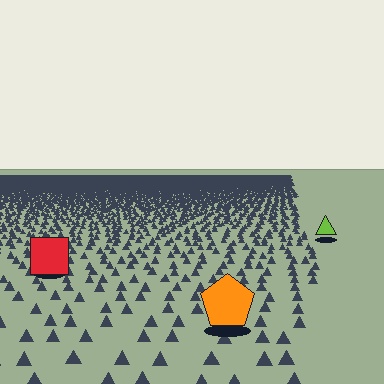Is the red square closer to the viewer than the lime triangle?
Yes. The red square is closer — you can tell from the texture gradient: the ground texture is coarser near it.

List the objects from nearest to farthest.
From nearest to farthest: the orange pentagon, the red square, the lime triangle.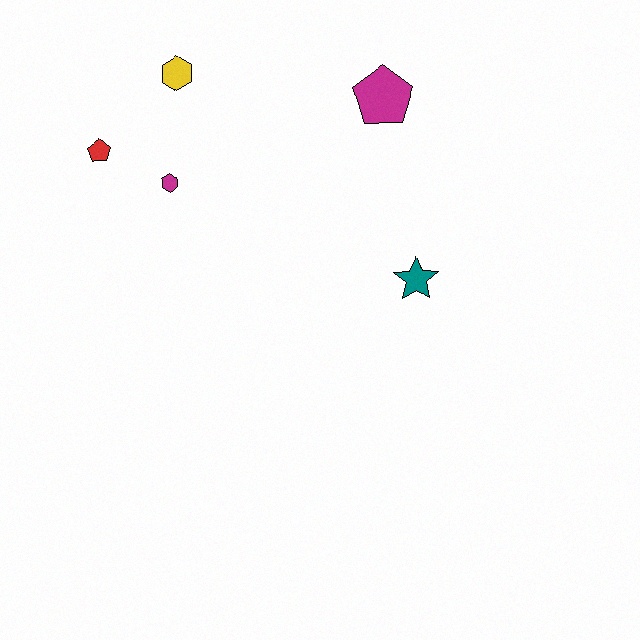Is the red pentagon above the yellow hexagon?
No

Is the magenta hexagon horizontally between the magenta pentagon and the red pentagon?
Yes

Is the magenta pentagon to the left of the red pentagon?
No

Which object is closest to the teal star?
The magenta pentagon is closest to the teal star.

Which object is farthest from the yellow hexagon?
The teal star is farthest from the yellow hexagon.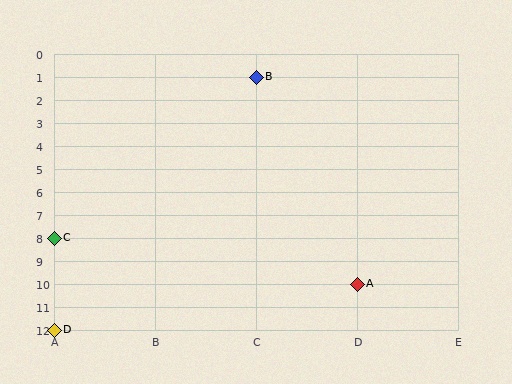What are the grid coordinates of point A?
Point A is at grid coordinates (D, 10).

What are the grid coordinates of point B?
Point B is at grid coordinates (C, 1).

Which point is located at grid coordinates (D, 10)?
Point A is at (D, 10).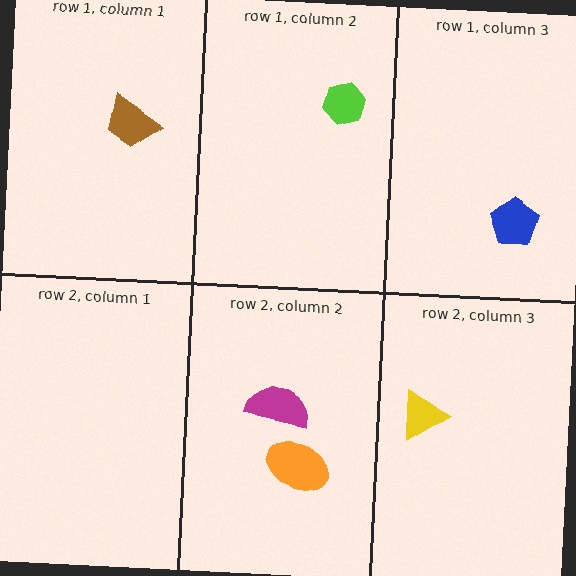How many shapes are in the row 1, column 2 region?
1.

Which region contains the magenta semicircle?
The row 2, column 2 region.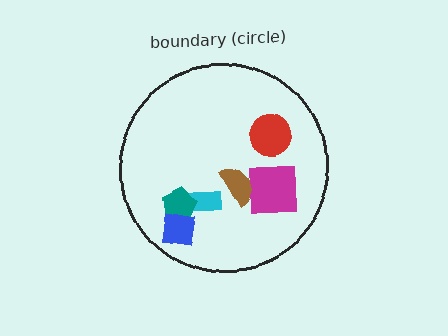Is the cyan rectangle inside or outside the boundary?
Inside.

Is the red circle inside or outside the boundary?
Inside.